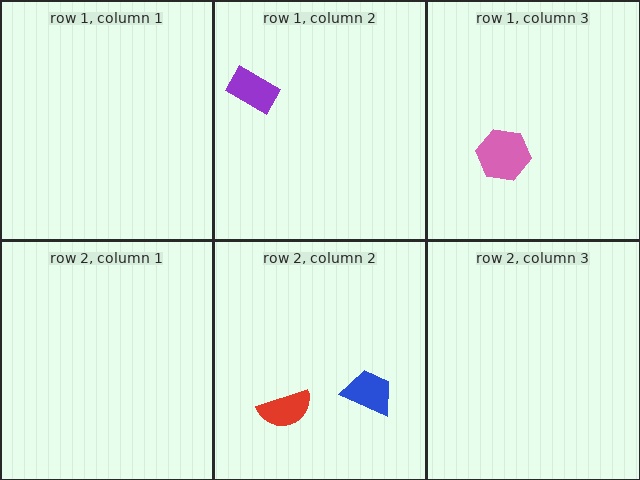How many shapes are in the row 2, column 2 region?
2.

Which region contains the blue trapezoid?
The row 2, column 2 region.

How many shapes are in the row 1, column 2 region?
1.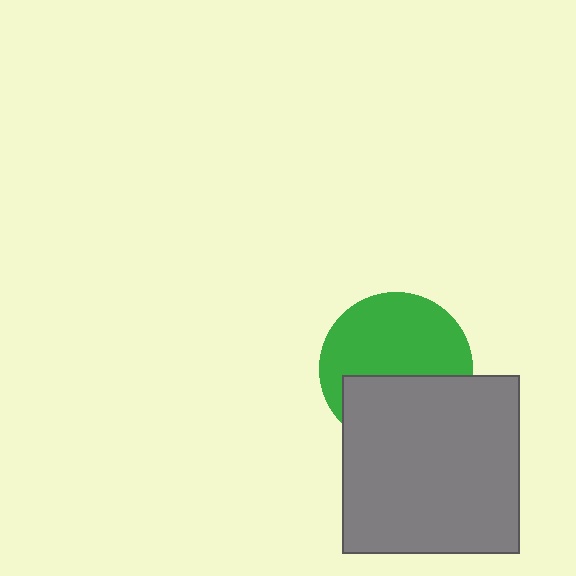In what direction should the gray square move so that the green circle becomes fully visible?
The gray square should move down. That is the shortest direction to clear the overlap and leave the green circle fully visible.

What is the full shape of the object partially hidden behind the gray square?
The partially hidden object is a green circle.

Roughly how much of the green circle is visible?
About half of it is visible (roughly 59%).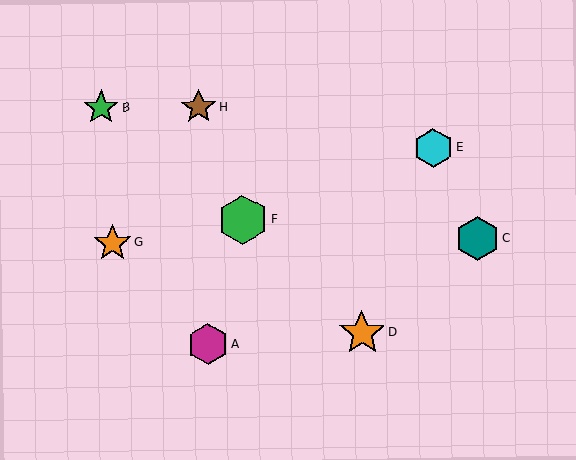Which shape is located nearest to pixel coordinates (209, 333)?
The magenta hexagon (labeled A) at (208, 344) is nearest to that location.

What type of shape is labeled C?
Shape C is a teal hexagon.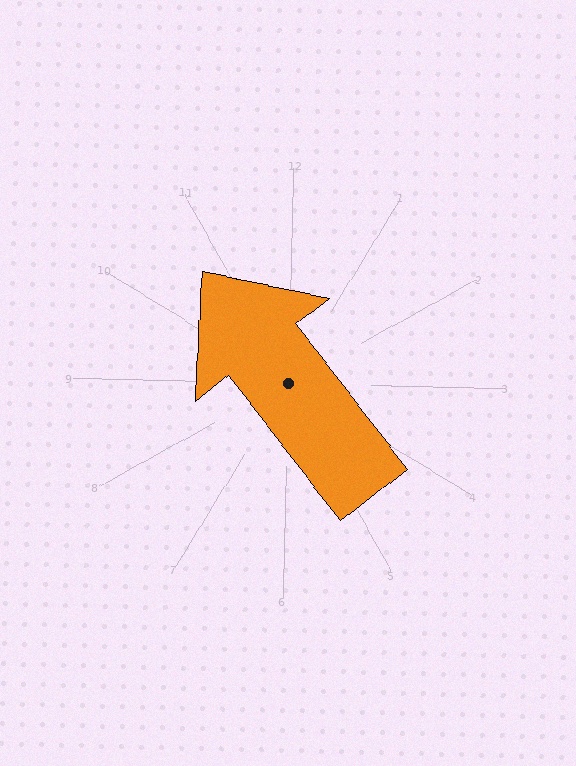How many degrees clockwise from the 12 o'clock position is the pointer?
Approximately 321 degrees.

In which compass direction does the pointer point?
Northwest.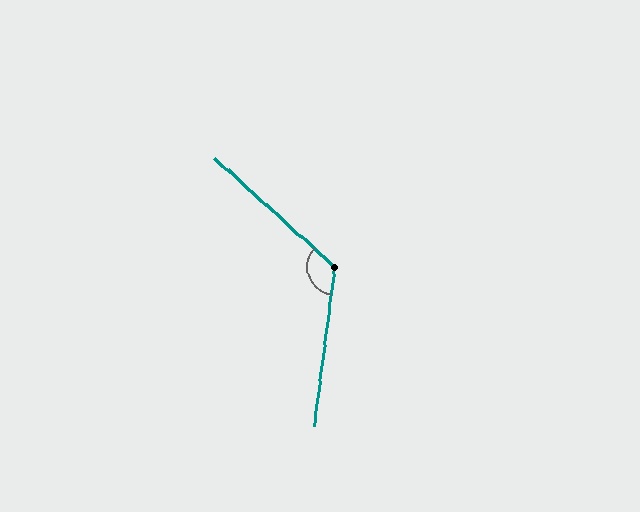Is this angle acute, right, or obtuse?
It is obtuse.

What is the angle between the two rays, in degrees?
Approximately 125 degrees.